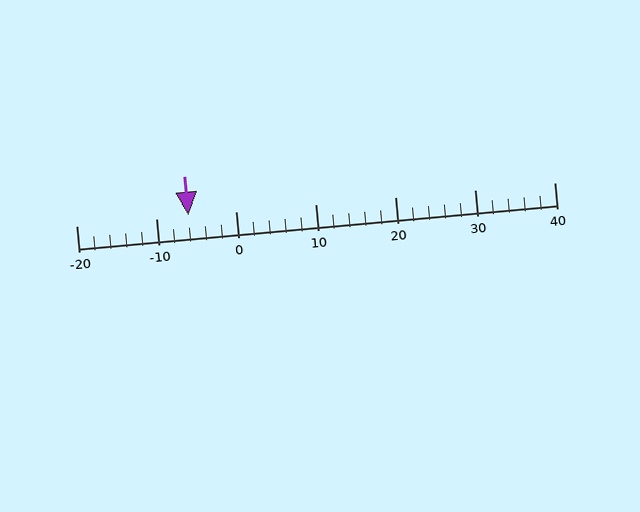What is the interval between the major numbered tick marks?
The major tick marks are spaced 10 units apart.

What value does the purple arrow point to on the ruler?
The purple arrow points to approximately -6.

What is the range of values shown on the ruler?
The ruler shows values from -20 to 40.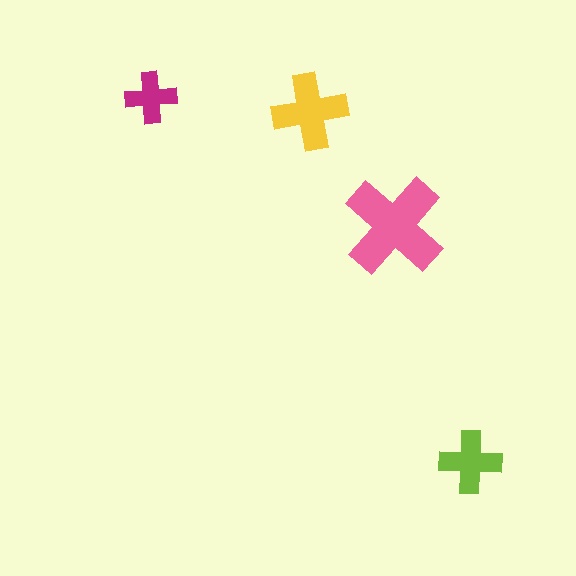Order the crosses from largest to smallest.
the pink one, the yellow one, the lime one, the magenta one.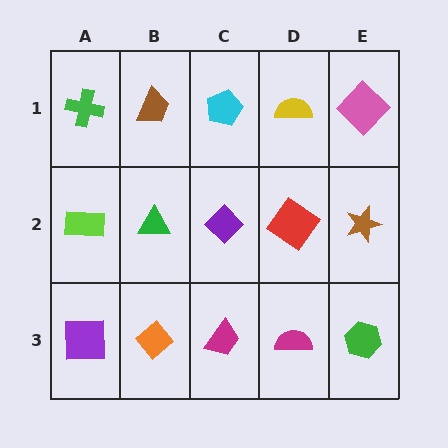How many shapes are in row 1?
5 shapes.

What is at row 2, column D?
A red diamond.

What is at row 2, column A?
A lime rectangle.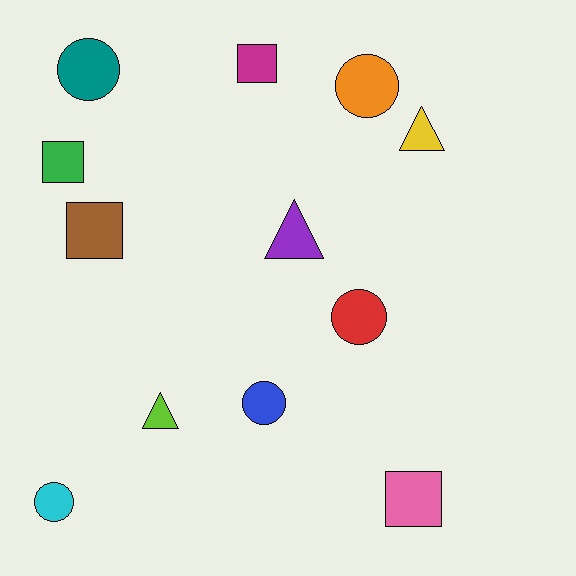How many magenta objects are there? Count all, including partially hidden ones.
There is 1 magenta object.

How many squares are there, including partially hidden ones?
There are 4 squares.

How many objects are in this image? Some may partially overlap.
There are 12 objects.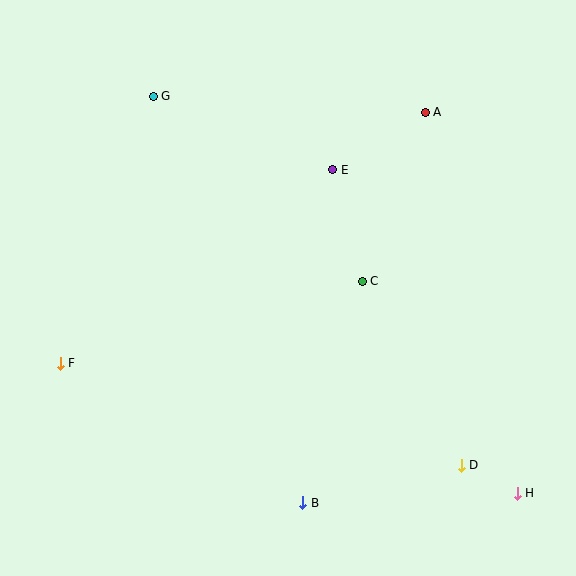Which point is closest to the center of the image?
Point C at (362, 281) is closest to the center.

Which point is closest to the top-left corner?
Point G is closest to the top-left corner.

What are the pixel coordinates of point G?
Point G is at (153, 96).